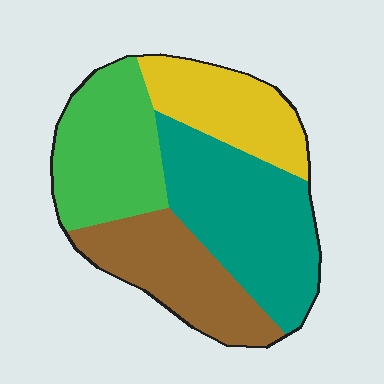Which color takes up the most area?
Teal, at roughly 35%.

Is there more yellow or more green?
Green.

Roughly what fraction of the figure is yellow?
Yellow takes up about one fifth (1/5) of the figure.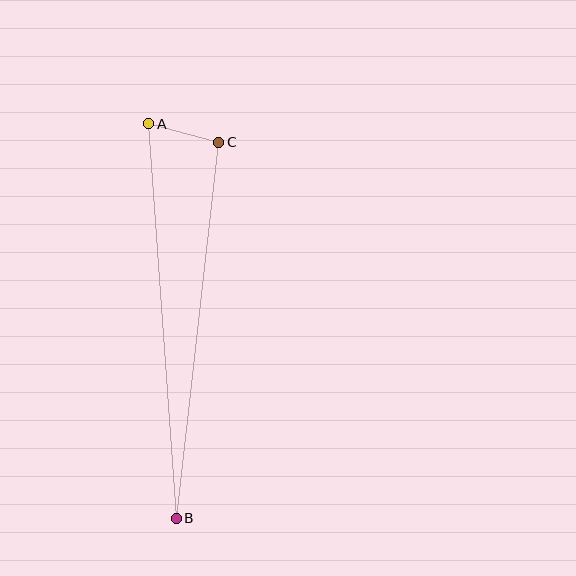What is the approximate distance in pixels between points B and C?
The distance between B and C is approximately 378 pixels.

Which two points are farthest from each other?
Points A and B are farthest from each other.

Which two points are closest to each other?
Points A and C are closest to each other.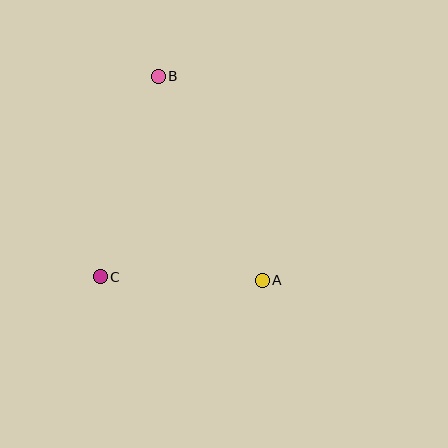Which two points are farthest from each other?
Points A and B are farthest from each other.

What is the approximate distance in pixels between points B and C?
The distance between B and C is approximately 208 pixels.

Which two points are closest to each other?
Points A and C are closest to each other.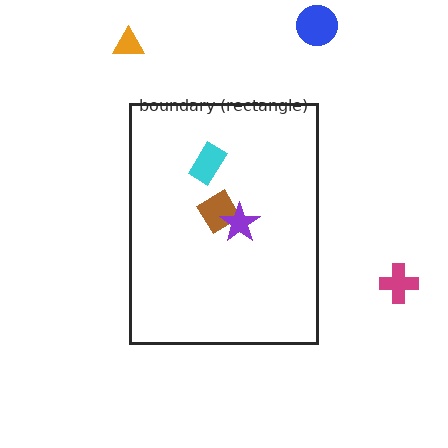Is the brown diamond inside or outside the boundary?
Inside.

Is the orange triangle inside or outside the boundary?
Outside.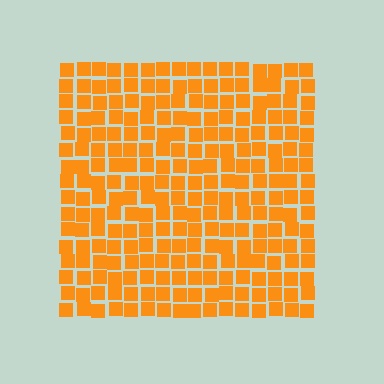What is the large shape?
The large shape is a square.